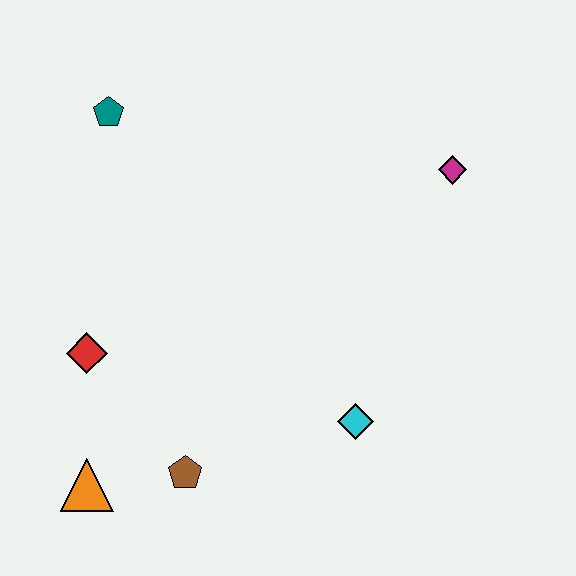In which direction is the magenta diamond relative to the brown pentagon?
The magenta diamond is above the brown pentagon.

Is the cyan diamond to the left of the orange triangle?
No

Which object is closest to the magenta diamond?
The cyan diamond is closest to the magenta diamond.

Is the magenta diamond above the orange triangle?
Yes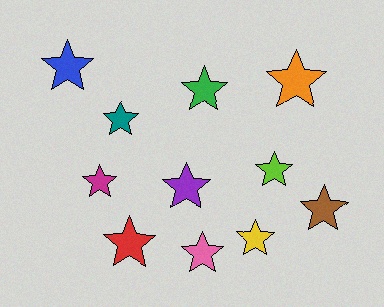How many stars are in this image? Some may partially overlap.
There are 11 stars.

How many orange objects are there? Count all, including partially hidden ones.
There is 1 orange object.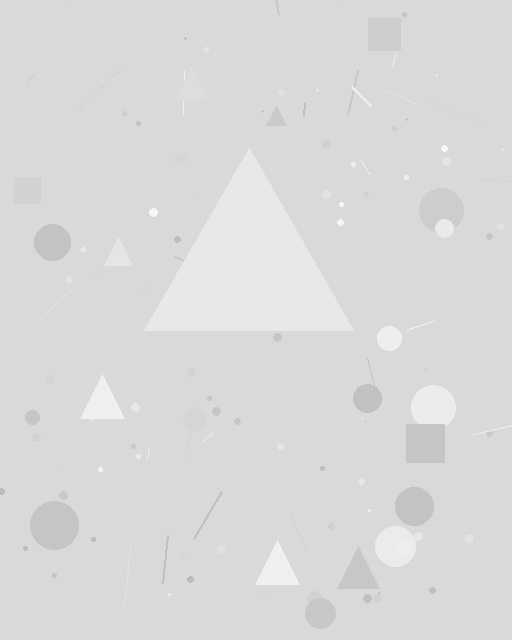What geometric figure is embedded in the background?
A triangle is embedded in the background.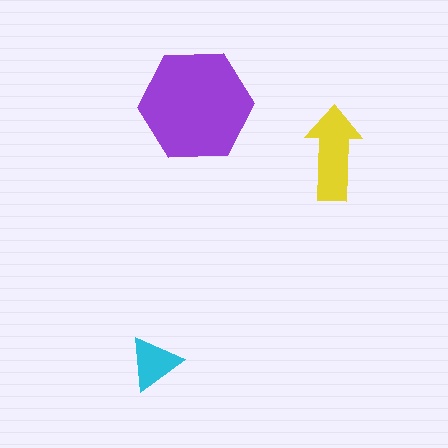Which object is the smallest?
The cyan triangle.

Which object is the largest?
The purple hexagon.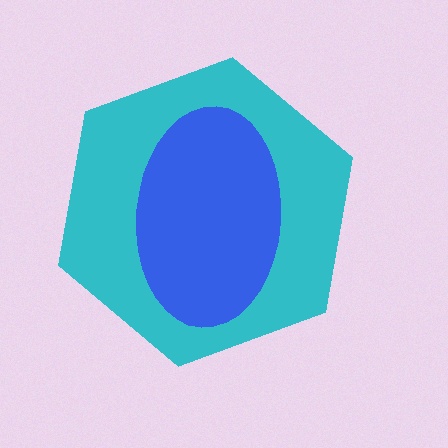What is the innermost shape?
The blue ellipse.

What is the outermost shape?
The cyan hexagon.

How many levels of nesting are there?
2.